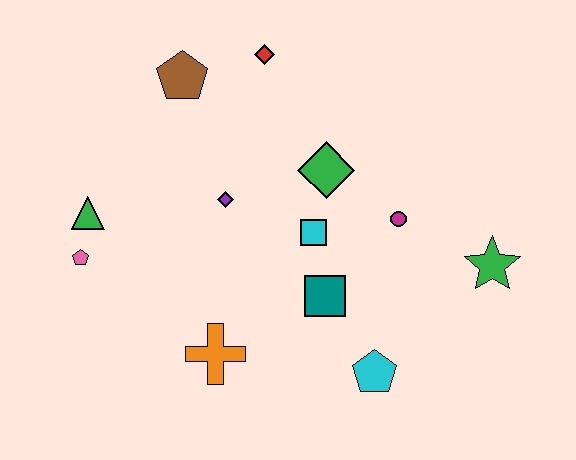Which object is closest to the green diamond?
The cyan square is closest to the green diamond.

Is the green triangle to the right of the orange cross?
No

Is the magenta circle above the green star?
Yes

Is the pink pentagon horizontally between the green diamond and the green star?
No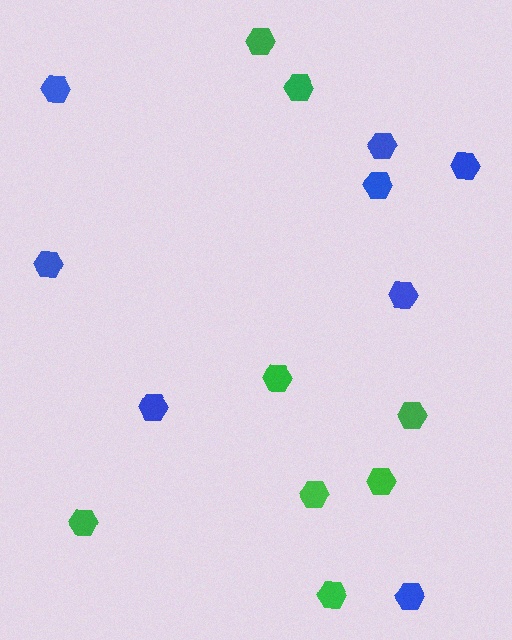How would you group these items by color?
There are 2 groups: one group of green hexagons (8) and one group of blue hexagons (8).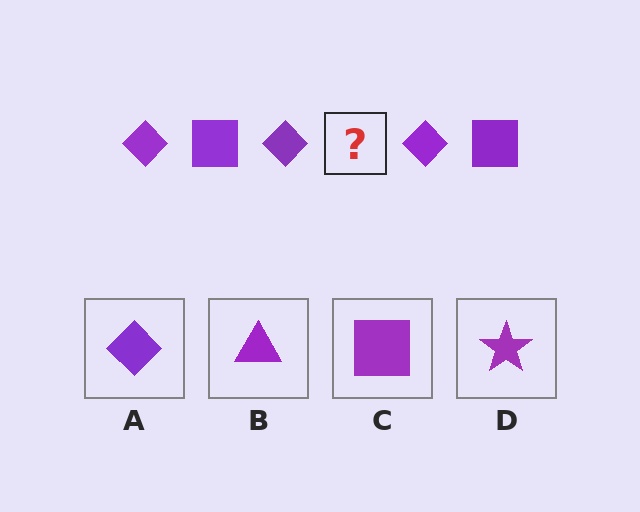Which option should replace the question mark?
Option C.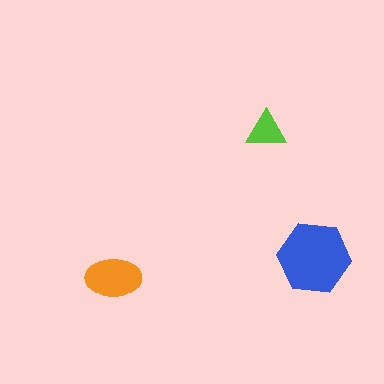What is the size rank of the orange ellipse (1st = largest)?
2nd.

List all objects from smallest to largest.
The lime triangle, the orange ellipse, the blue hexagon.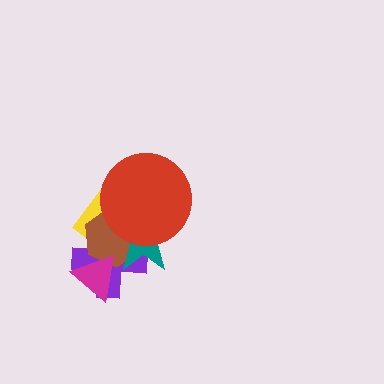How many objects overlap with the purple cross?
5 objects overlap with the purple cross.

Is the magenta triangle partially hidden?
No, no other shape covers it.